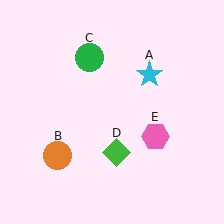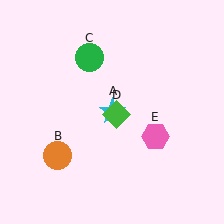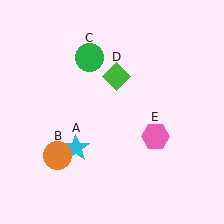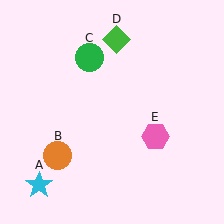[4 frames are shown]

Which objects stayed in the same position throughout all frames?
Orange circle (object B) and green circle (object C) and pink hexagon (object E) remained stationary.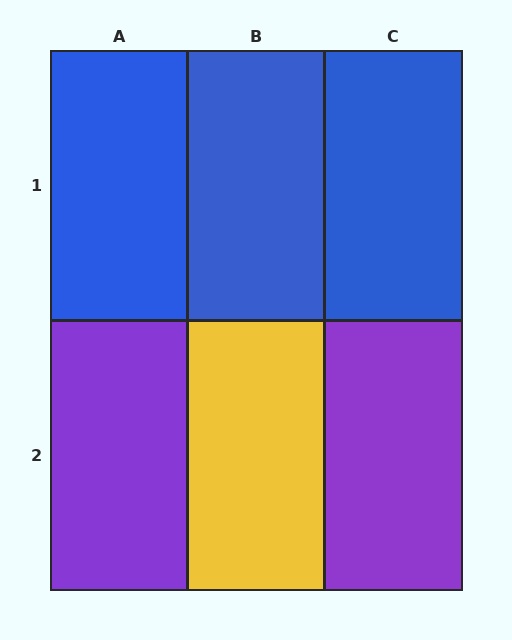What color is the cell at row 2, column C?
Purple.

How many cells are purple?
2 cells are purple.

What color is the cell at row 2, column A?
Purple.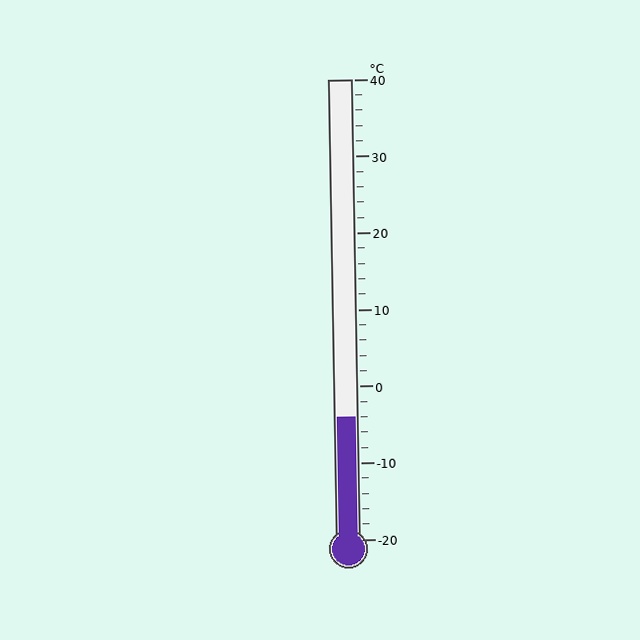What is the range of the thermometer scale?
The thermometer scale ranges from -20°C to 40°C.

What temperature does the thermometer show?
The thermometer shows approximately -4°C.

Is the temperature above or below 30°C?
The temperature is below 30°C.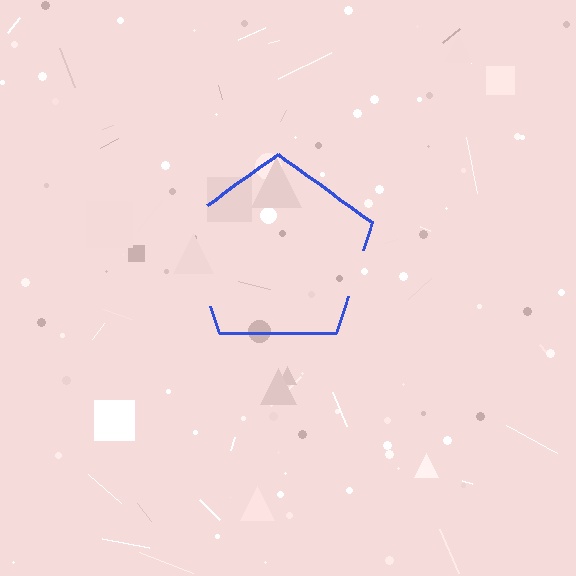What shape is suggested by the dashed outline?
The dashed outline suggests a pentagon.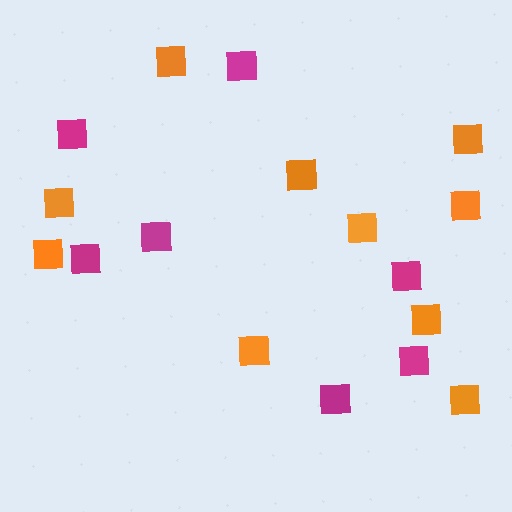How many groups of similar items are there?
There are 2 groups: one group of orange squares (10) and one group of magenta squares (7).